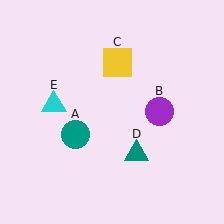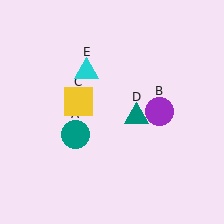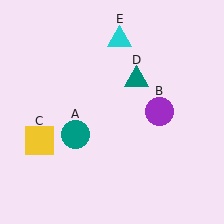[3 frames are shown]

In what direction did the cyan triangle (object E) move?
The cyan triangle (object E) moved up and to the right.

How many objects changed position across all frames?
3 objects changed position: yellow square (object C), teal triangle (object D), cyan triangle (object E).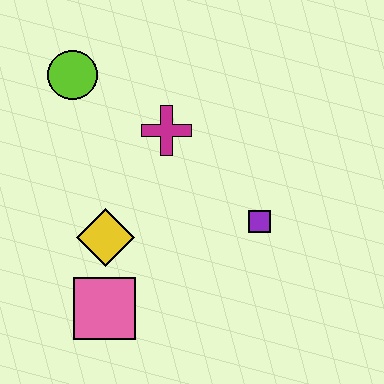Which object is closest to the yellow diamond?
The pink square is closest to the yellow diamond.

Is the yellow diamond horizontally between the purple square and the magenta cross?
No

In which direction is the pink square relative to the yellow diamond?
The pink square is below the yellow diamond.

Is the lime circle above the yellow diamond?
Yes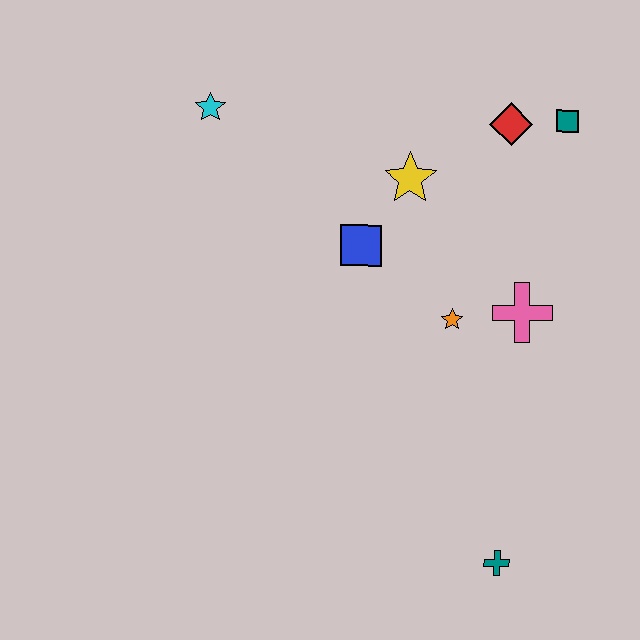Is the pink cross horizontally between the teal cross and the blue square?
No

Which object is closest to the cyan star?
The blue square is closest to the cyan star.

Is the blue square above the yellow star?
No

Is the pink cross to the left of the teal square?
Yes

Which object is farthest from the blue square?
The teal cross is farthest from the blue square.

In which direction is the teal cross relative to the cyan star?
The teal cross is below the cyan star.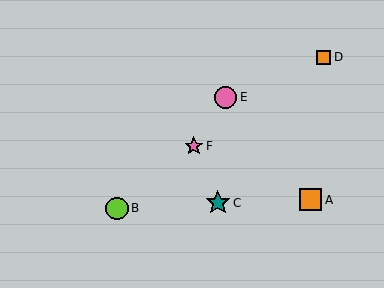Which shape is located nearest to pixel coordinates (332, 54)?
The orange square (labeled D) at (324, 57) is nearest to that location.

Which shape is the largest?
The teal star (labeled C) is the largest.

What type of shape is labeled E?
Shape E is a pink circle.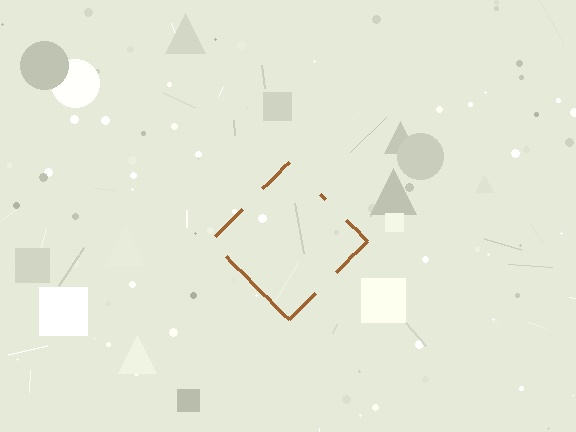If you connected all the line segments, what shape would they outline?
They would outline a diamond.